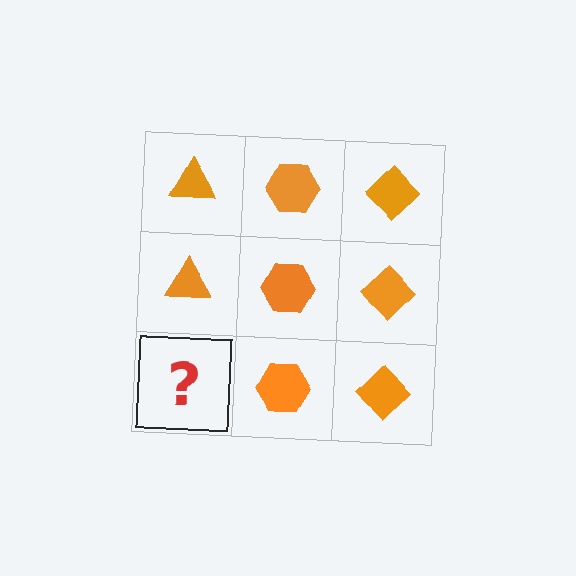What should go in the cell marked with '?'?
The missing cell should contain an orange triangle.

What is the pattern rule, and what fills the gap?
The rule is that each column has a consistent shape. The gap should be filled with an orange triangle.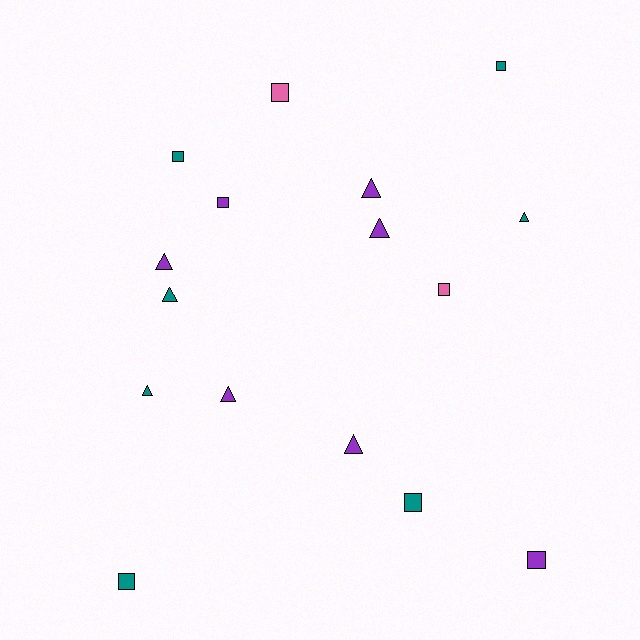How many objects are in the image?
There are 16 objects.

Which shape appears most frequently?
Triangle, with 8 objects.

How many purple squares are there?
There are 2 purple squares.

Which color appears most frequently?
Purple, with 7 objects.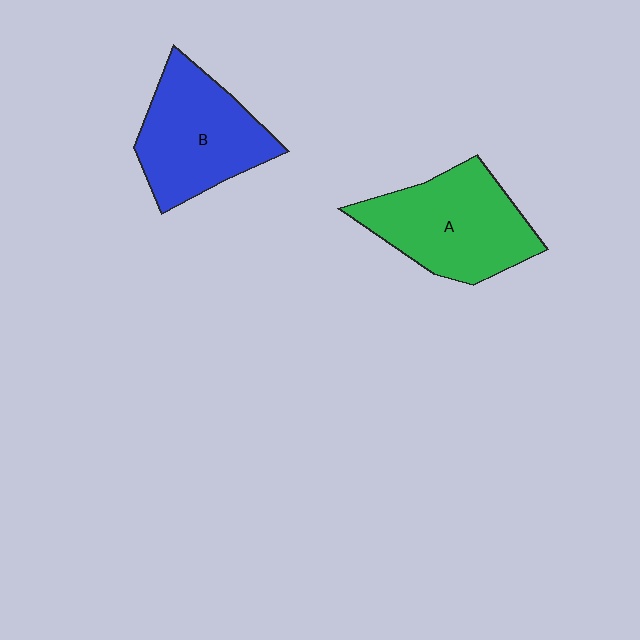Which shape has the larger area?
Shape A (green).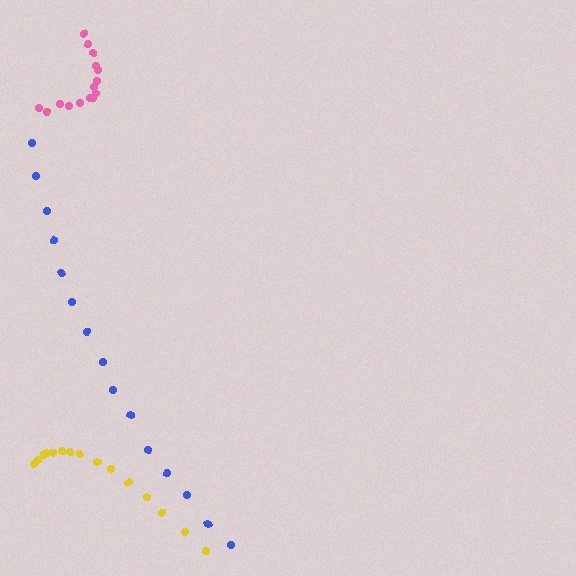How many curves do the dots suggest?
There are 3 distinct paths.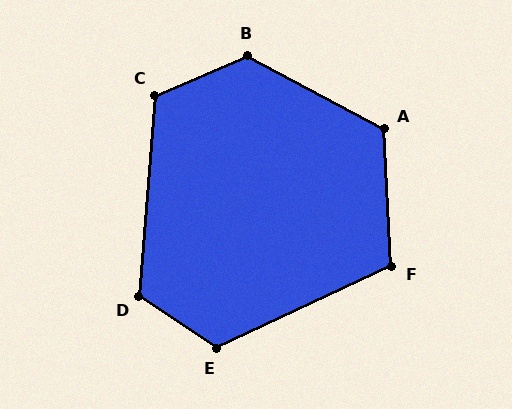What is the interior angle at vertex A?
Approximately 121 degrees (obtuse).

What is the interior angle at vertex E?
Approximately 121 degrees (obtuse).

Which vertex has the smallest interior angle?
F, at approximately 112 degrees.